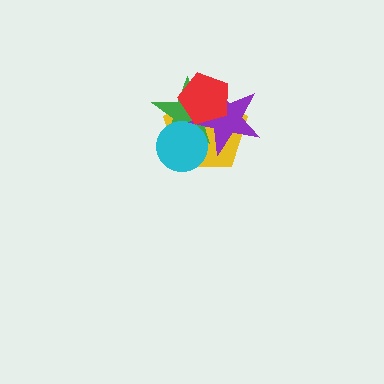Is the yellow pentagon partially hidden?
Yes, it is partially covered by another shape.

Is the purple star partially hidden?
Yes, it is partially covered by another shape.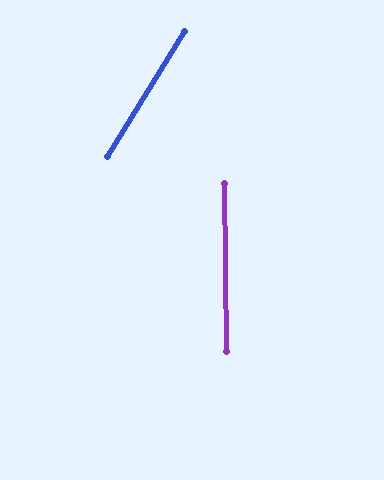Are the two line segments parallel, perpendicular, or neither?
Neither parallel nor perpendicular — they differ by about 32°.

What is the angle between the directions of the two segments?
Approximately 32 degrees.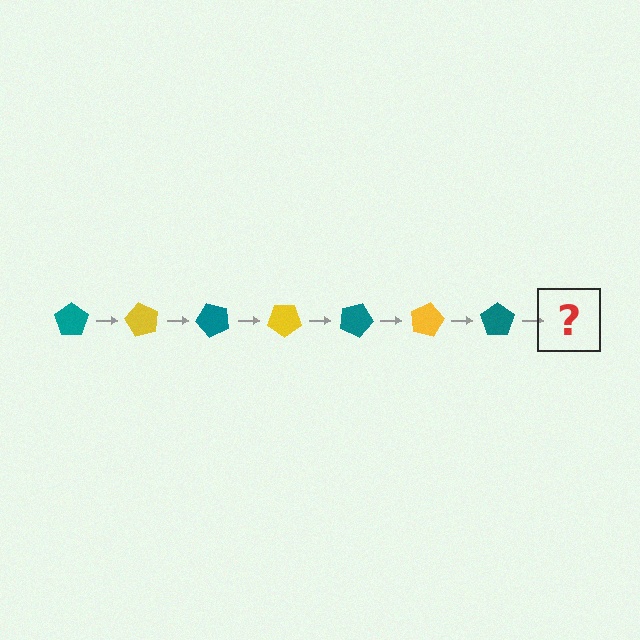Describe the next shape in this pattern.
It should be a yellow pentagon, rotated 420 degrees from the start.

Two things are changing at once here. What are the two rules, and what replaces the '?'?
The two rules are that it rotates 60 degrees each step and the color cycles through teal and yellow. The '?' should be a yellow pentagon, rotated 420 degrees from the start.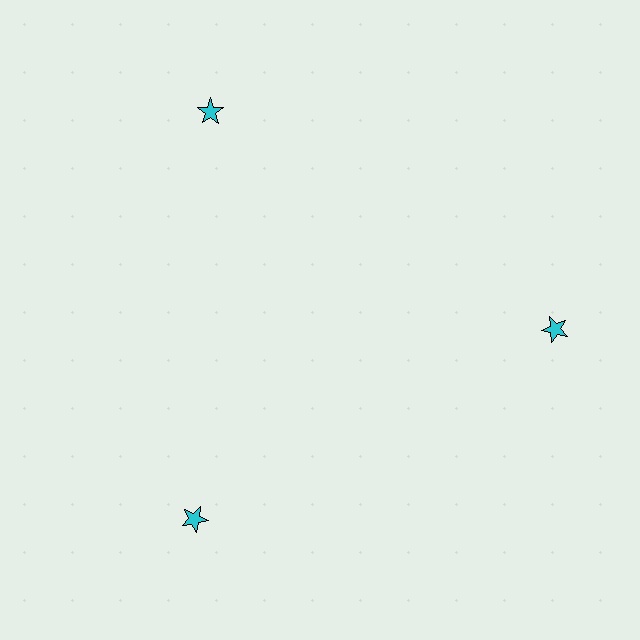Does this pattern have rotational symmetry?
Yes, this pattern has 3-fold rotational symmetry. It looks the same after rotating 120 degrees around the center.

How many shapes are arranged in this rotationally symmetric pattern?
There are 3 shapes, arranged in 3 groups of 1.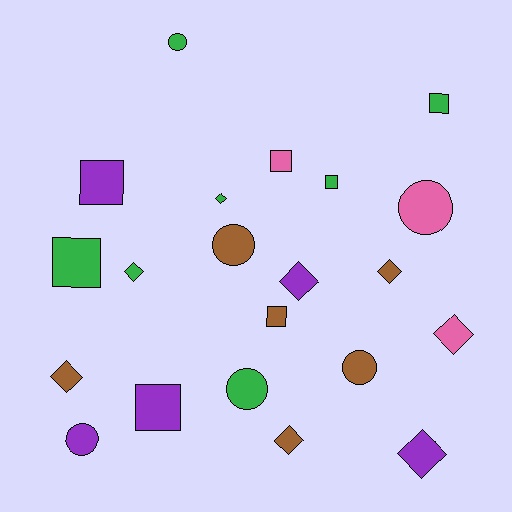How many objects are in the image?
There are 21 objects.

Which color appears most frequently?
Green, with 7 objects.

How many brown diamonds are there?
There are 3 brown diamonds.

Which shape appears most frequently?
Diamond, with 8 objects.